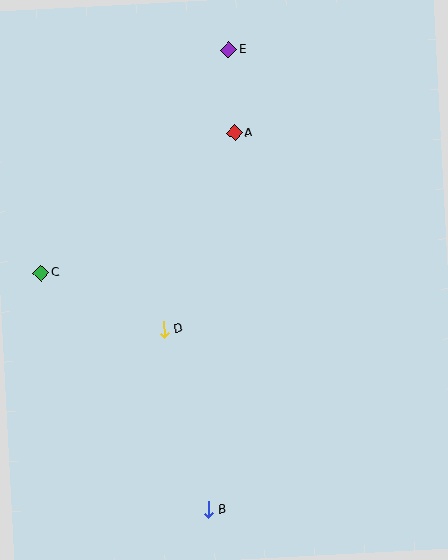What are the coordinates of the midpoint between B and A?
The midpoint between B and A is at (222, 322).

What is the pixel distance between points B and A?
The distance between B and A is 378 pixels.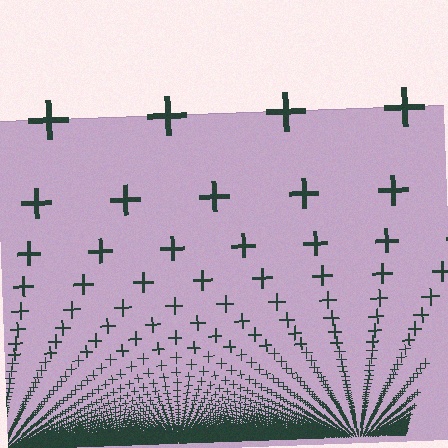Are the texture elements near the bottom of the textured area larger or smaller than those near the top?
Smaller. The gradient is inverted — elements near the bottom are smaller and denser.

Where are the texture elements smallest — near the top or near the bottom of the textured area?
Near the bottom.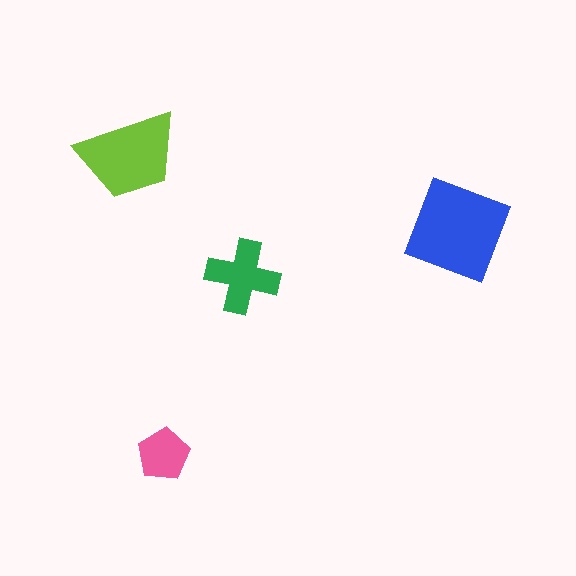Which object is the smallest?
The pink pentagon.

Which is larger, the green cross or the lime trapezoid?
The lime trapezoid.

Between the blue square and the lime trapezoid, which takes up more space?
The blue square.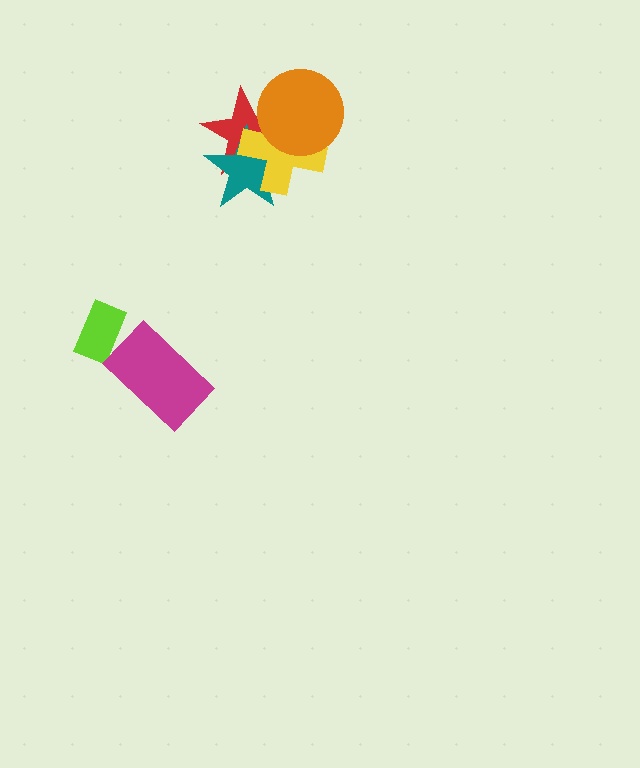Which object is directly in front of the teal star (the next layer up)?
The yellow cross is directly in front of the teal star.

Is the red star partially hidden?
Yes, it is partially covered by another shape.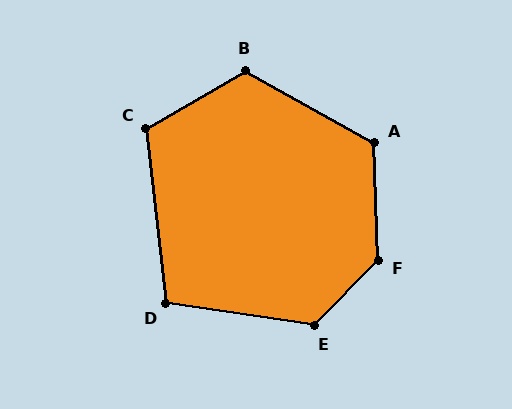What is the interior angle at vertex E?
Approximately 126 degrees (obtuse).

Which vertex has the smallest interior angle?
D, at approximately 105 degrees.